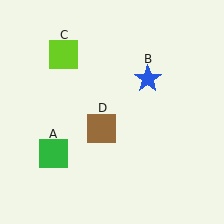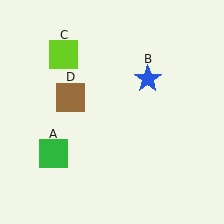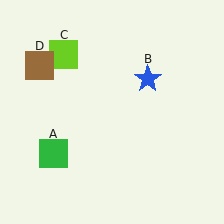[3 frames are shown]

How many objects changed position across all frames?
1 object changed position: brown square (object D).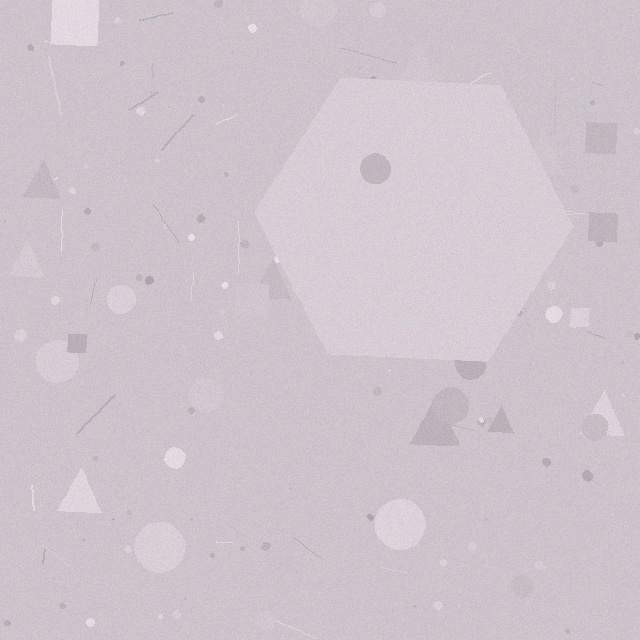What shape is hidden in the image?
A hexagon is hidden in the image.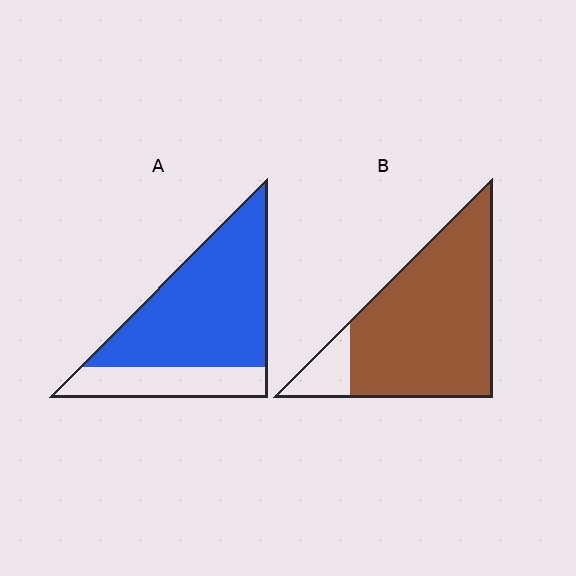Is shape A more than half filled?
Yes.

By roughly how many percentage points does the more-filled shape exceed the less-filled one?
By roughly 15 percentage points (B over A).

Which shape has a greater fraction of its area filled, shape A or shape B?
Shape B.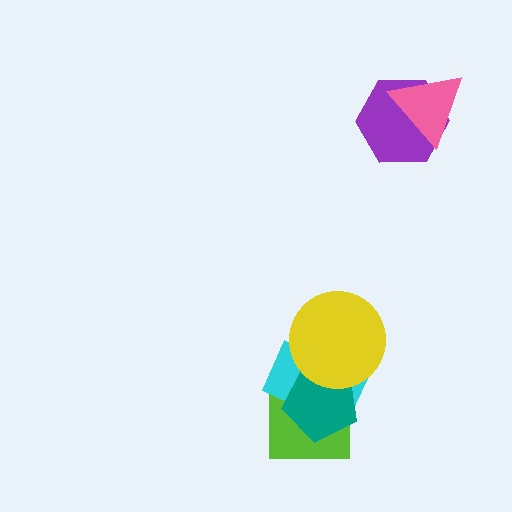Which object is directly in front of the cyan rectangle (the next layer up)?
The teal pentagon is directly in front of the cyan rectangle.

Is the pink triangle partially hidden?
No, no other shape covers it.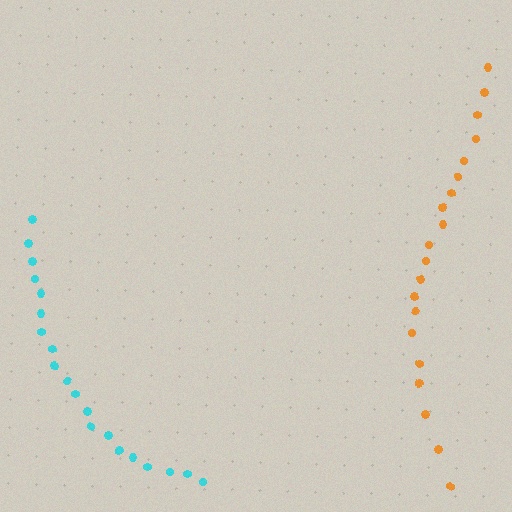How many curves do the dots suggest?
There are 2 distinct paths.